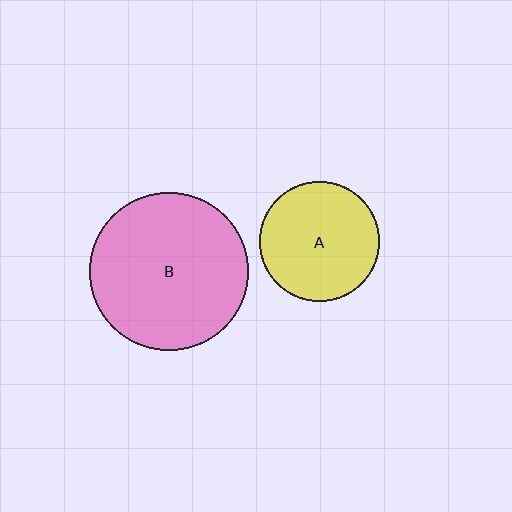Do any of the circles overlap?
No, none of the circles overlap.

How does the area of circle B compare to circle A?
Approximately 1.7 times.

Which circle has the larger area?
Circle B (pink).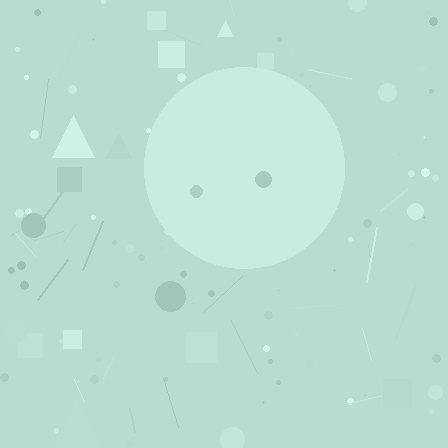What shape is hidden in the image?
A circle is hidden in the image.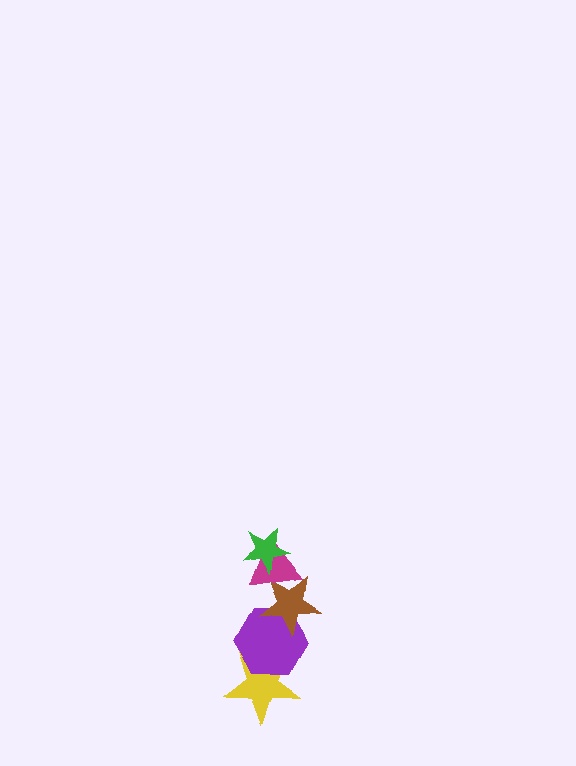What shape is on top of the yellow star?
The purple hexagon is on top of the yellow star.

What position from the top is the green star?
The green star is 1st from the top.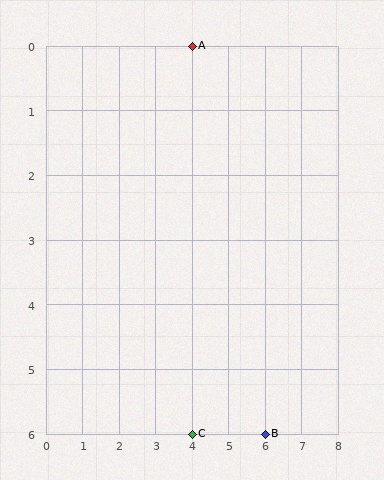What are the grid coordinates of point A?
Point A is at grid coordinates (4, 0).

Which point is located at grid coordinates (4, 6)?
Point C is at (4, 6).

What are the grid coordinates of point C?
Point C is at grid coordinates (4, 6).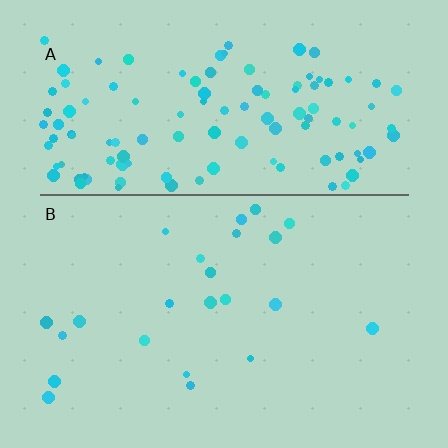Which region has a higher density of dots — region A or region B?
A (the top).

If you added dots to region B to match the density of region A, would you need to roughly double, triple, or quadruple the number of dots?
Approximately quadruple.